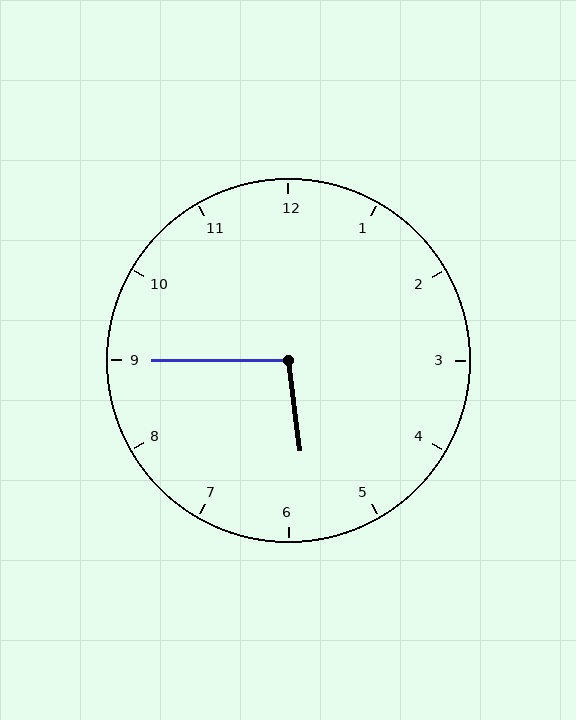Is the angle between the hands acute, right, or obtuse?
It is obtuse.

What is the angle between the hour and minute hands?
Approximately 98 degrees.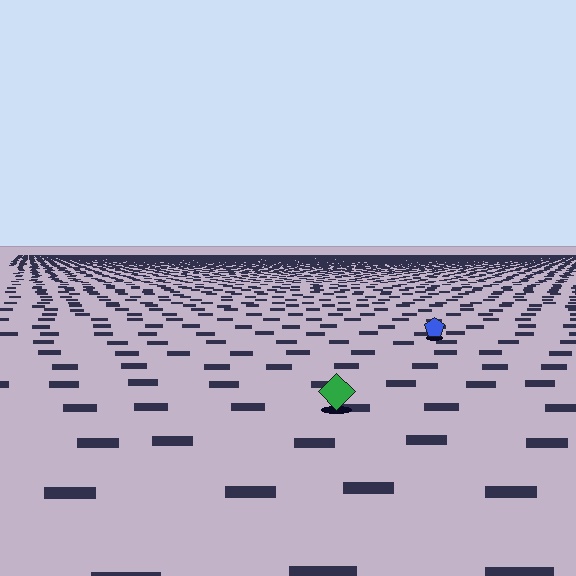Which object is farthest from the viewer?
The blue pentagon is farthest from the viewer. It appears smaller and the ground texture around it is denser.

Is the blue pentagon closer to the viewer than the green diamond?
No. The green diamond is closer — you can tell from the texture gradient: the ground texture is coarser near it.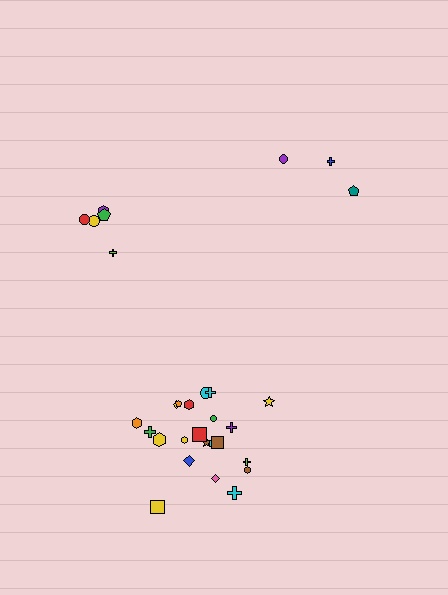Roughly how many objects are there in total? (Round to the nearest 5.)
Roughly 30 objects in total.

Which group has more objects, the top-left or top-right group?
The top-left group.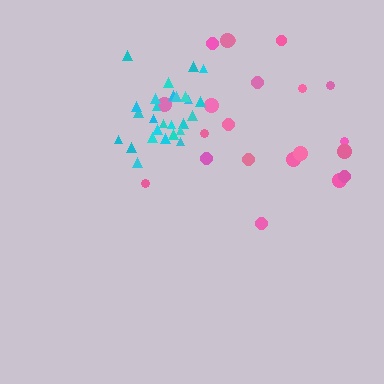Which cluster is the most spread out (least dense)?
Pink.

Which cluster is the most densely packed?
Cyan.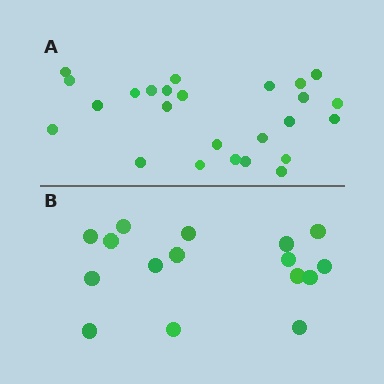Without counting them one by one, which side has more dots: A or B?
Region A (the top region) has more dots.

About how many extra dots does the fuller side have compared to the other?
Region A has roughly 8 or so more dots than region B.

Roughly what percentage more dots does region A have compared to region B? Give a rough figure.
About 55% more.